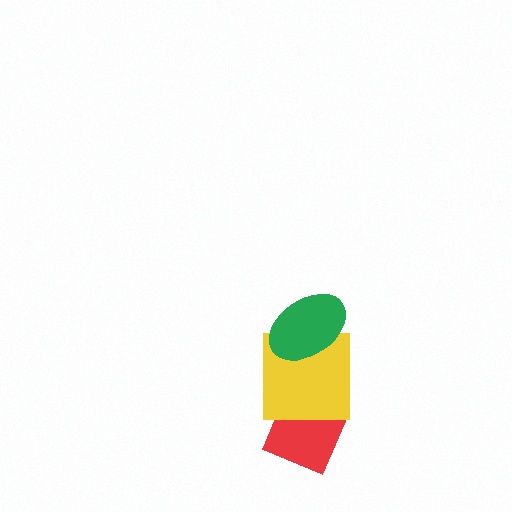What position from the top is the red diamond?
The red diamond is 3rd from the top.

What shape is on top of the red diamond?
The yellow square is on top of the red diamond.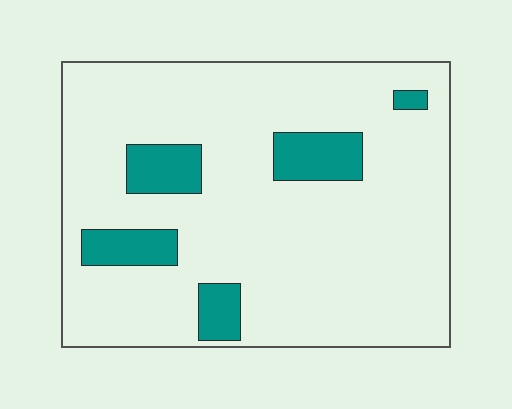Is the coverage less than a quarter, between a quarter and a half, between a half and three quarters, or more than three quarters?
Less than a quarter.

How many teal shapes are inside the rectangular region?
5.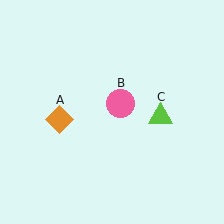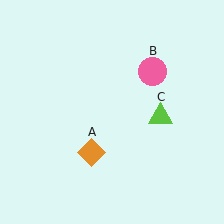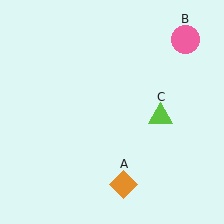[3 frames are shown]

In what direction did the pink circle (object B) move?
The pink circle (object B) moved up and to the right.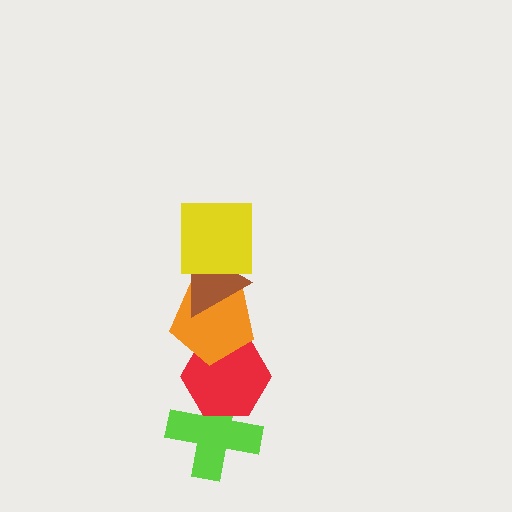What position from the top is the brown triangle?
The brown triangle is 2nd from the top.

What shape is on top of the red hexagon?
The orange pentagon is on top of the red hexagon.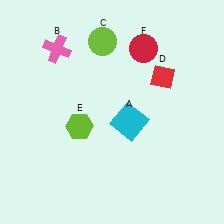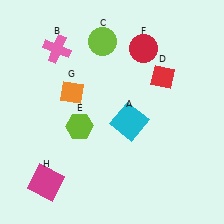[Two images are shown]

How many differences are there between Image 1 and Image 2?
There are 2 differences between the two images.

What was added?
An orange diamond (G), a magenta square (H) were added in Image 2.